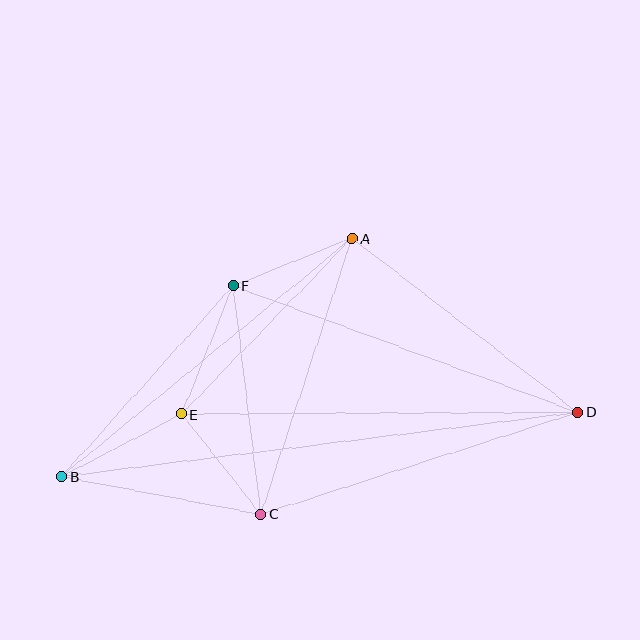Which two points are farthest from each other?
Points B and D are farthest from each other.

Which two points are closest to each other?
Points C and E are closest to each other.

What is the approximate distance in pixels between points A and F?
The distance between A and F is approximately 128 pixels.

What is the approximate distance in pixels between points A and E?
The distance between A and E is approximately 245 pixels.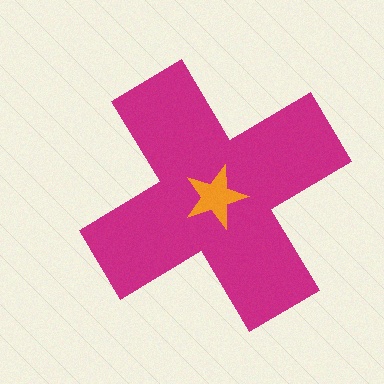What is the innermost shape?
The orange star.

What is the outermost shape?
The magenta cross.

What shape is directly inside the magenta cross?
The orange star.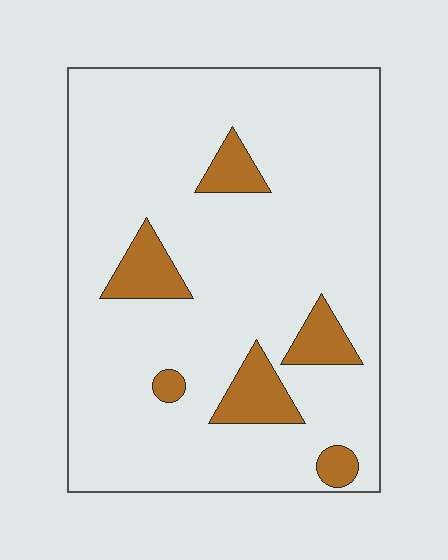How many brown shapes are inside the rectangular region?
6.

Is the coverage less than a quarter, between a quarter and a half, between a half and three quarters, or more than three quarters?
Less than a quarter.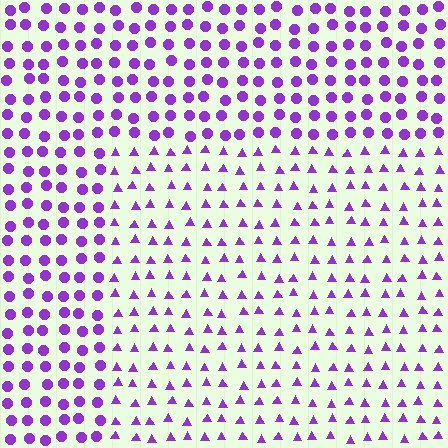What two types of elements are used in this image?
The image uses triangles inside the rectangle region and circles outside it.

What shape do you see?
I see a rectangle.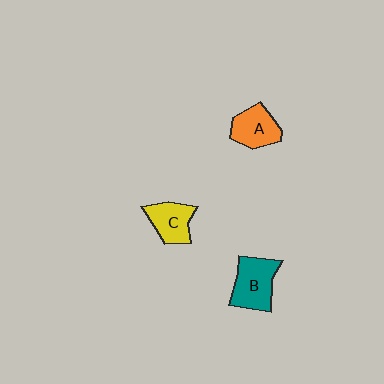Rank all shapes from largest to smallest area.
From largest to smallest: B (teal), A (orange), C (yellow).